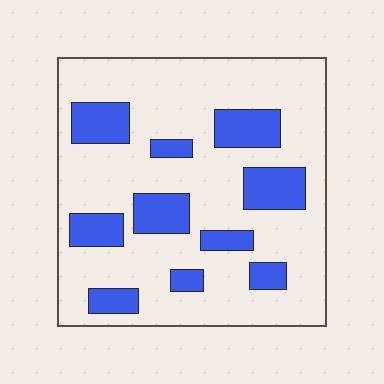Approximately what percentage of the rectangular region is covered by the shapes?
Approximately 25%.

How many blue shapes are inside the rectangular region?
10.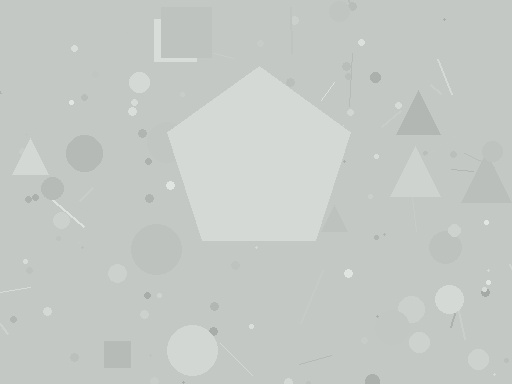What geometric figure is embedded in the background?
A pentagon is embedded in the background.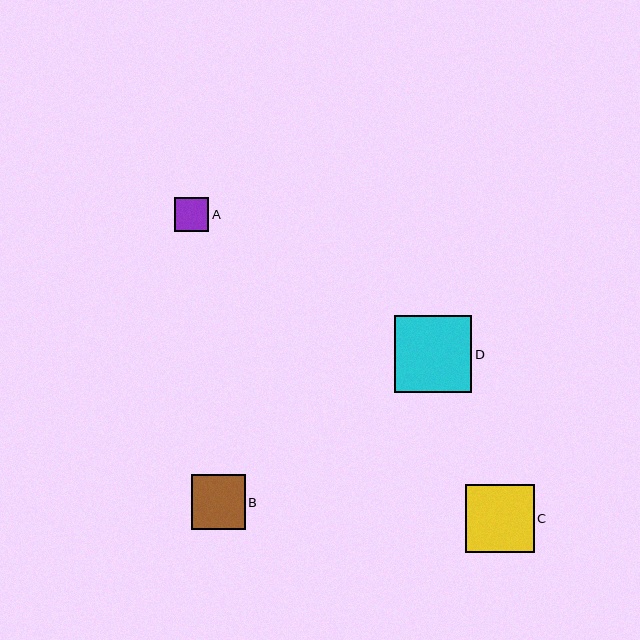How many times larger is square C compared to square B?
Square C is approximately 1.3 times the size of square B.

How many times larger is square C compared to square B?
Square C is approximately 1.3 times the size of square B.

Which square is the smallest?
Square A is the smallest with a size of approximately 35 pixels.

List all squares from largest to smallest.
From largest to smallest: D, C, B, A.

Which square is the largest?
Square D is the largest with a size of approximately 77 pixels.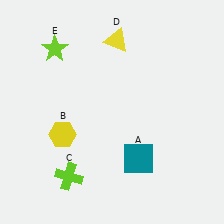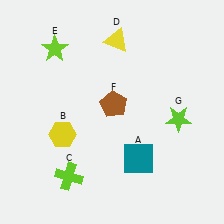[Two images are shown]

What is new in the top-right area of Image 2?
A brown pentagon (F) was added in the top-right area of Image 2.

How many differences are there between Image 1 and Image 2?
There are 2 differences between the two images.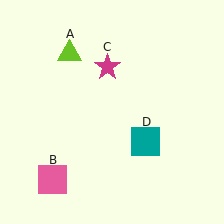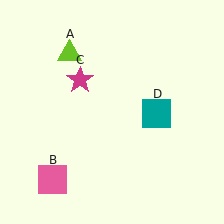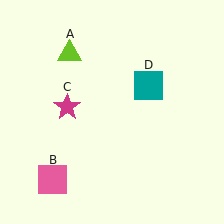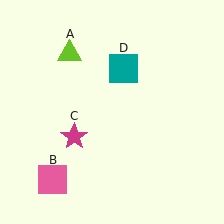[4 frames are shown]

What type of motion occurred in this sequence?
The magenta star (object C), teal square (object D) rotated counterclockwise around the center of the scene.